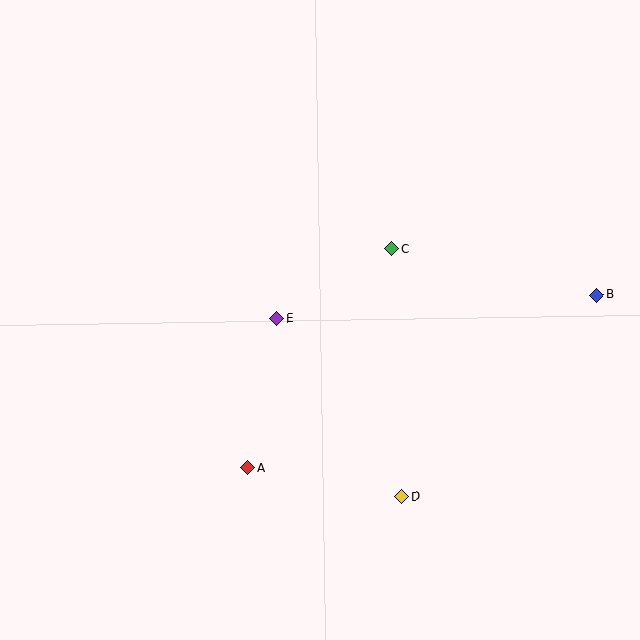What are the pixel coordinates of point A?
Point A is at (248, 468).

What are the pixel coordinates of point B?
Point B is at (596, 295).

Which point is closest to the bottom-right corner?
Point D is closest to the bottom-right corner.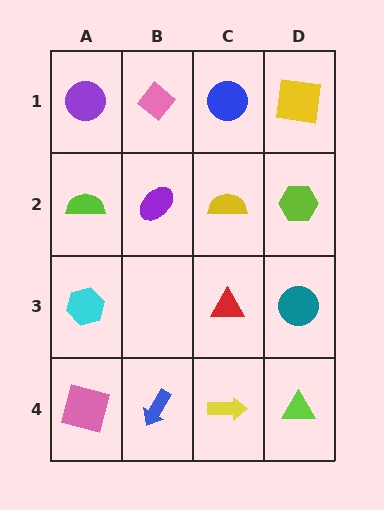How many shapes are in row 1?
4 shapes.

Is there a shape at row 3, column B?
No, that cell is empty.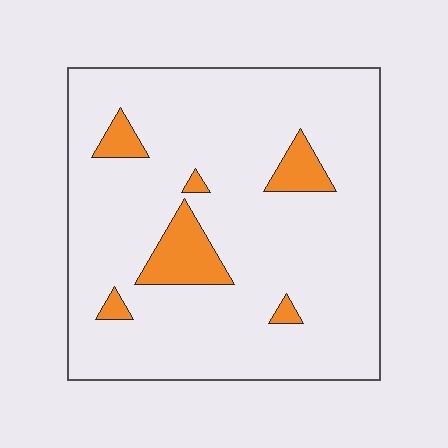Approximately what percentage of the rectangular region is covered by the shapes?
Approximately 10%.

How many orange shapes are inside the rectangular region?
6.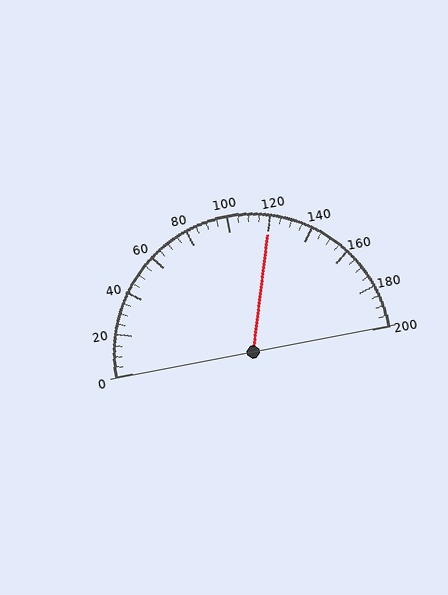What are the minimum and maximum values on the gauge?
The gauge ranges from 0 to 200.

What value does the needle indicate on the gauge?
The needle indicates approximately 120.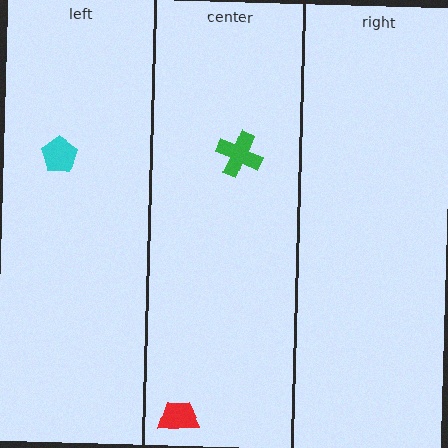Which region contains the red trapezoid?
The center region.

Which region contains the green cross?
The center region.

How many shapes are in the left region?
1.